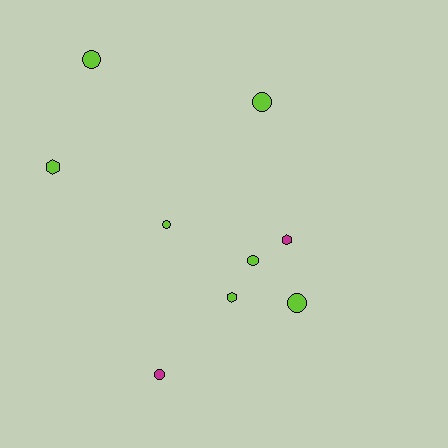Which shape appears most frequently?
Circle, with 6 objects.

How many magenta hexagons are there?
There is 1 magenta hexagon.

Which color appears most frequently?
Lime, with 7 objects.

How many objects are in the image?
There are 9 objects.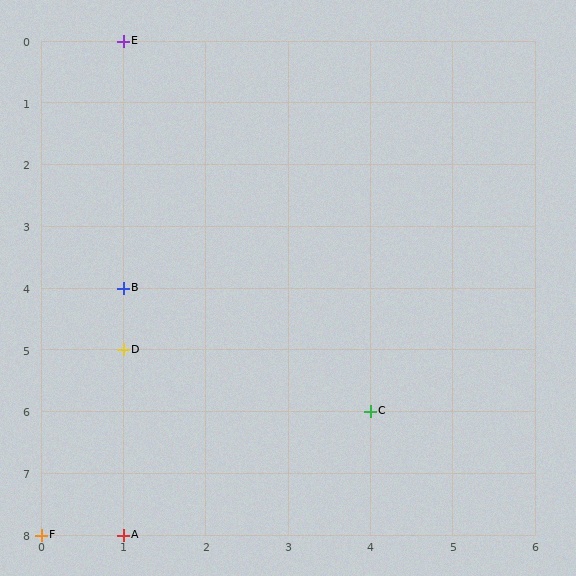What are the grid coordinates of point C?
Point C is at grid coordinates (4, 6).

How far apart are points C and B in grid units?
Points C and B are 3 columns and 2 rows apart (about 3.6 grid units diagonally).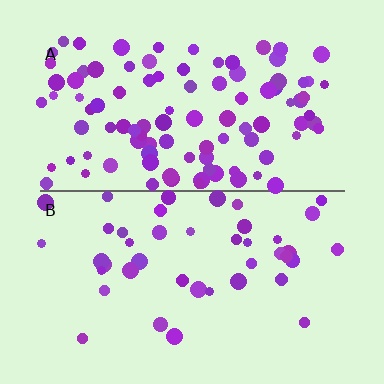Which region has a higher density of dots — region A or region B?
A (the top).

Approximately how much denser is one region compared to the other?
Approximately 2.2× — region A over region B.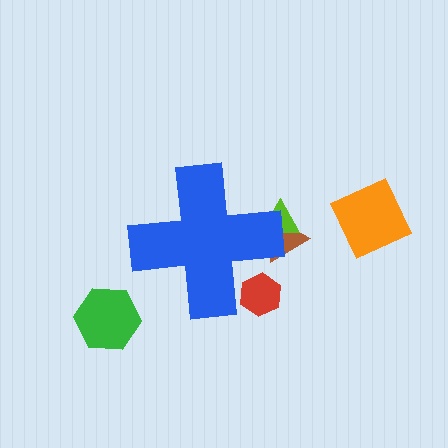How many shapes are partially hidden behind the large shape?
3 shapes are partially hidden.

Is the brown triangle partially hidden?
Yes, the brown triangle is partially hidden behind the blue cross.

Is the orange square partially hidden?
No, the orange square is fully visible.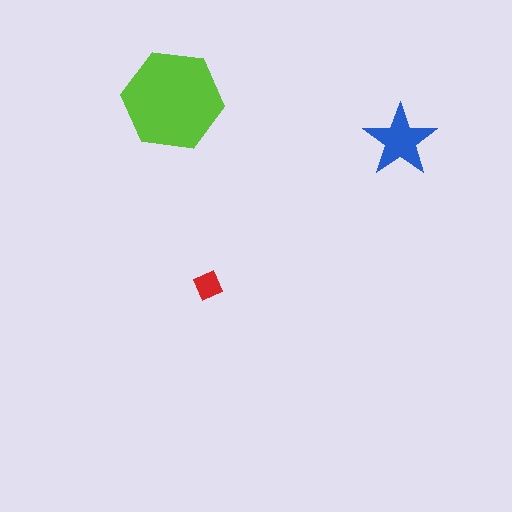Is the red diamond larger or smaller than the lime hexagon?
Smaller.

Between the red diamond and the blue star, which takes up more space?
The blue star.